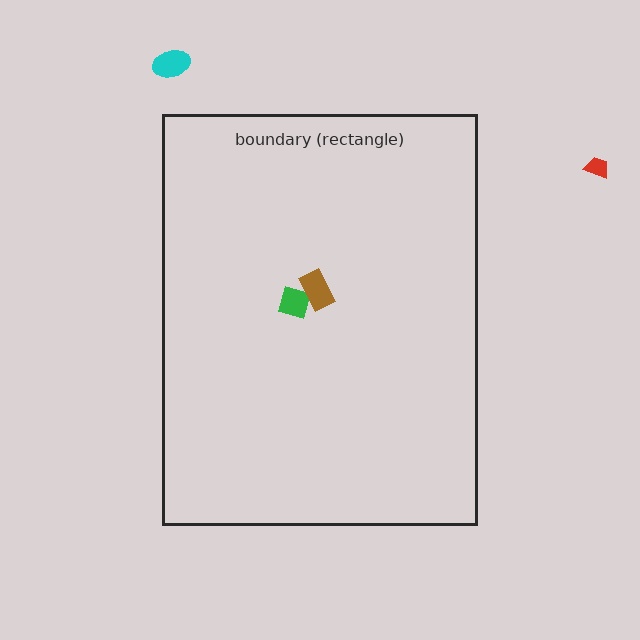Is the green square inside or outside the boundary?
Inside.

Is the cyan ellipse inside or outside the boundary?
Outside.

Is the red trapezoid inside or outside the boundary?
Outside.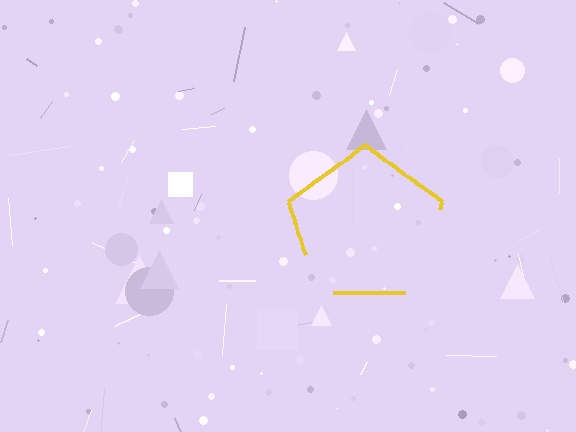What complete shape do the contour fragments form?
The contour fragments form a pentagon.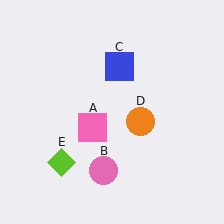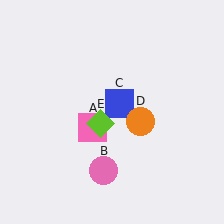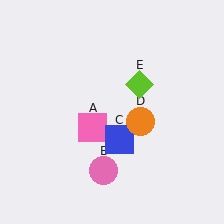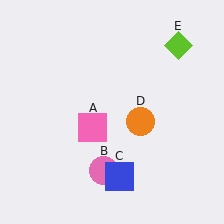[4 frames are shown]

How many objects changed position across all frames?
2 objects changed position: blue square (object C), lime diamond (object E).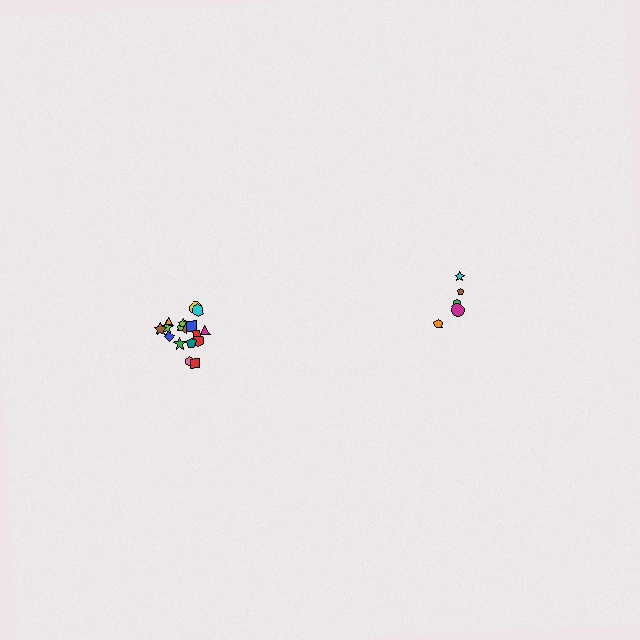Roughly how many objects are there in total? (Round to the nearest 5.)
Roughly 25 objects in total.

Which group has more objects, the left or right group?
The left group.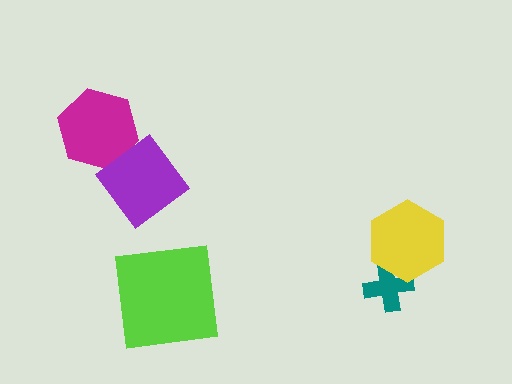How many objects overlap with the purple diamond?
1 object overlaps with the purple diamond.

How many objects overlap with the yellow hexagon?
1 object overlaps with the yellow hexagon.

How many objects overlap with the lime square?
0 objects overlap with the lime square.